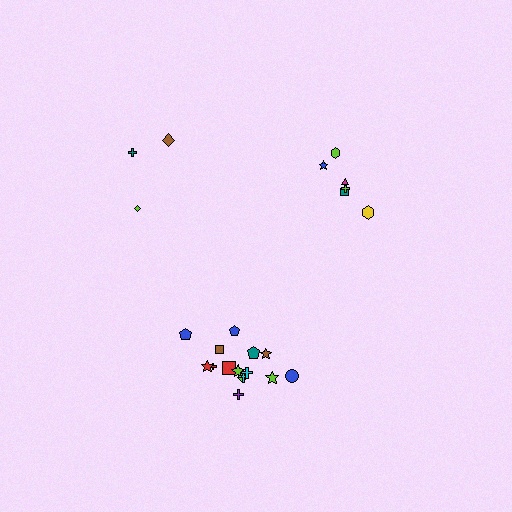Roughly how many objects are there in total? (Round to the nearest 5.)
Roughly 25 objects in total.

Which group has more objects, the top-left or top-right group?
The top-right group.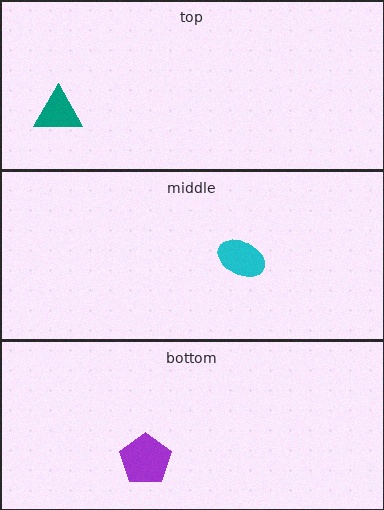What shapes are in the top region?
The teal triangle.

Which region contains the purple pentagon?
The bottom region.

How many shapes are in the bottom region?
1.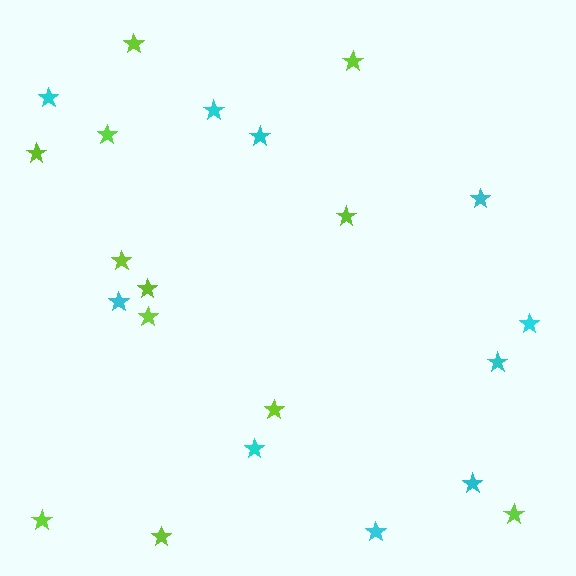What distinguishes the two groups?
There are 2 groups: one group of lime stars (12) and one group of cyan stars (10).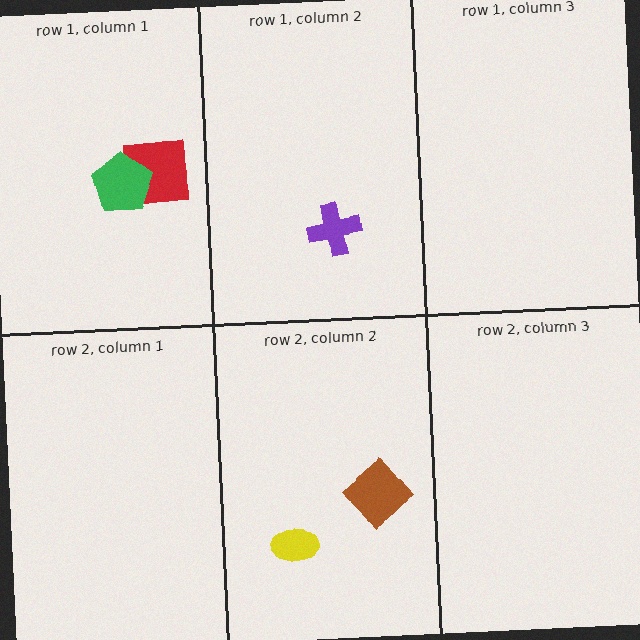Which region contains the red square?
The row 1, column 1 region.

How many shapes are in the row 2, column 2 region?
2.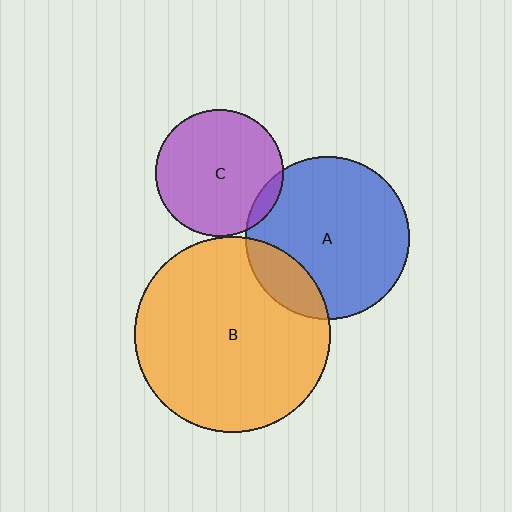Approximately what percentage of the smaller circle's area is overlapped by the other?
Approximately 10%.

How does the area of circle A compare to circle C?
Approximately 1.6 times.